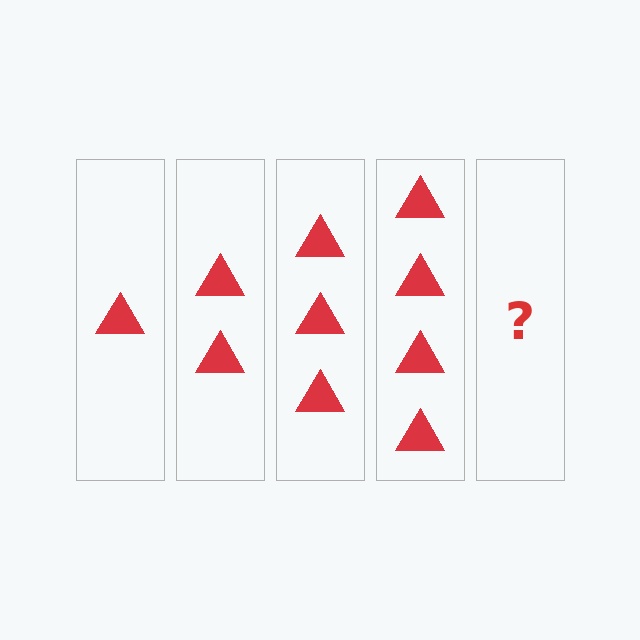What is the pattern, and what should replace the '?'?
The pattern is that each step adds one more triangle. The '?' should be 5 triangles.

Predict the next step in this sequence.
The next step is 5 triangles.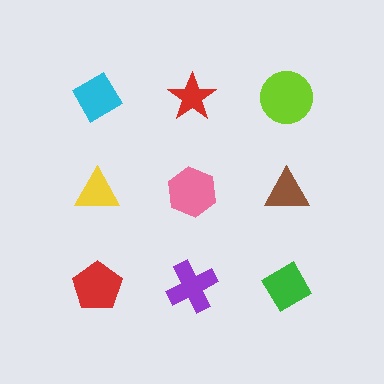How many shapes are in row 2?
3 shapes.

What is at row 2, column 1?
A yellow triangle.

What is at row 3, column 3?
A green diamond.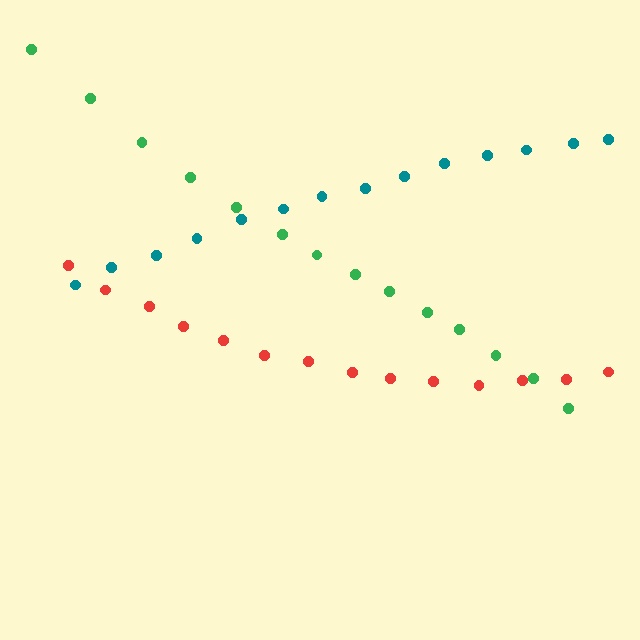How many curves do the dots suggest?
There are 3 distinct paths.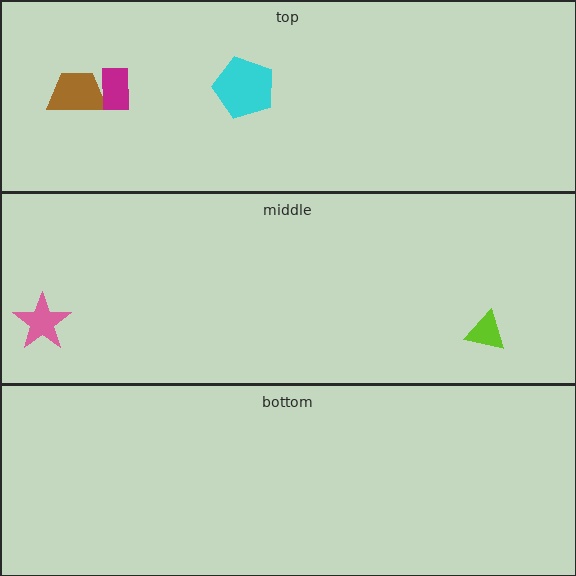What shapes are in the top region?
The cyan pentagon, the brown trapezoid, the magenta rectangle.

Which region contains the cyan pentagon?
The top region.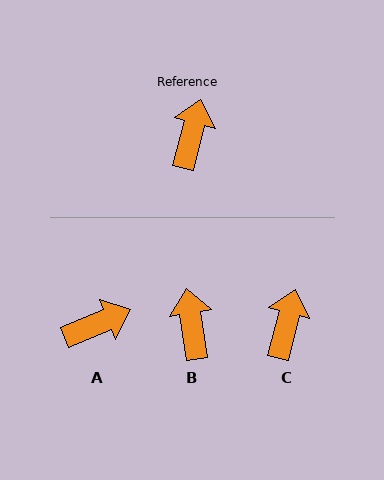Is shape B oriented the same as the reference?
No, it is off by about 23 degrees.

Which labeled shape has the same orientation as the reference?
C.